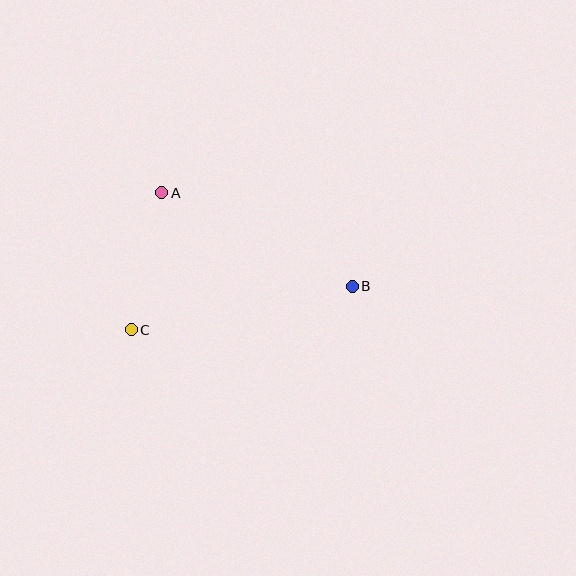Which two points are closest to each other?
Points A and C are closest to each other.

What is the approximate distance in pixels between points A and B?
The distance between A and B is approximately 212 pixels.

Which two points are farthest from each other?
Points B and C are farthest from each other.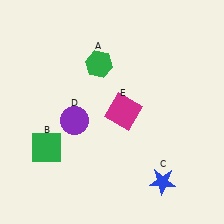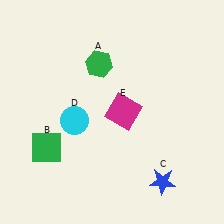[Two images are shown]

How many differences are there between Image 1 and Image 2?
There is 1 difference between the two images.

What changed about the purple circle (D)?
In Image 1, D is purple. In Image 2, it changed to cyan.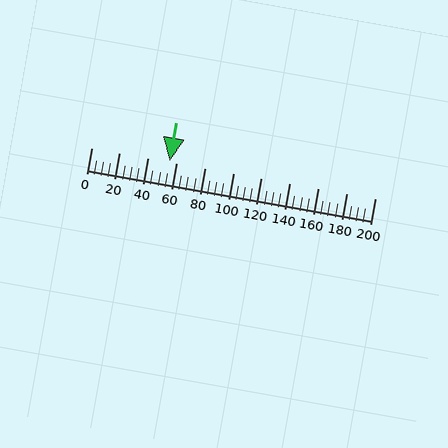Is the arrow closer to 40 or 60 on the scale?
The arrow is closer to 60.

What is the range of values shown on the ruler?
The ruler shows values from 0 to 200.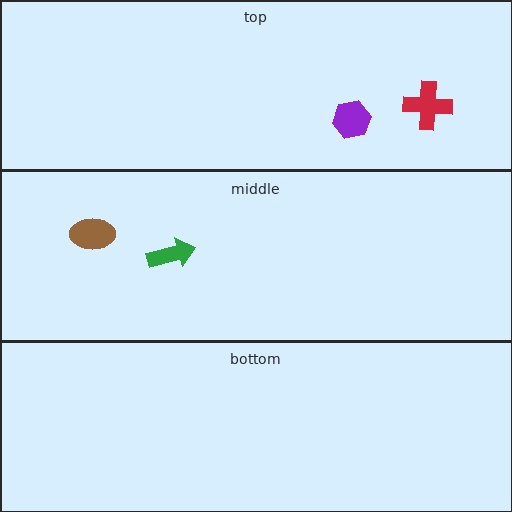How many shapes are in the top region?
2.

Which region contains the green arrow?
The middle region.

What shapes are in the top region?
The red cross, the purple hexagon.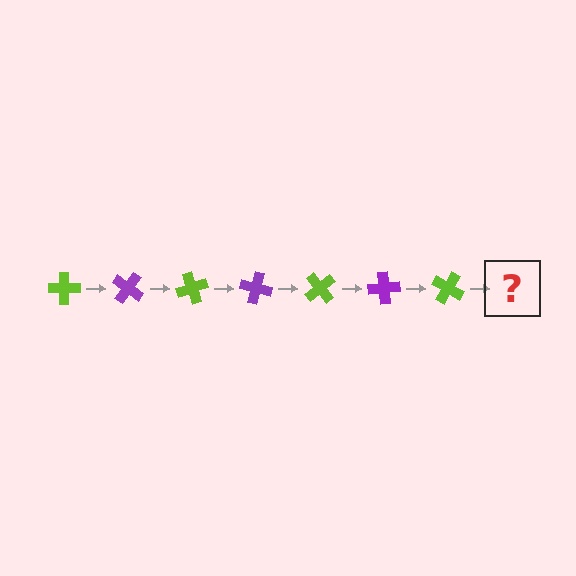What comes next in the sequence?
The next element should be a purple cross, rotated 245 degrees from the start.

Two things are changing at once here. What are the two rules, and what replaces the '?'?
The two rules are that it rotates 35 degrees each step and the color cycles through lime and purple. The '?' should be a purple cross, rotated 245 degrees from the start.